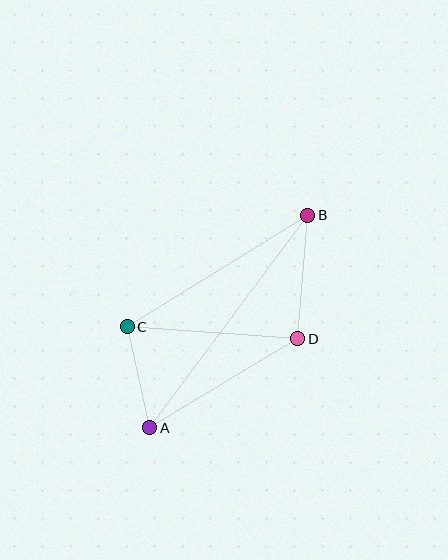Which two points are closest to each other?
Points A and C are closest to each other.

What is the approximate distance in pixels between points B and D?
The distance between B and D is approximately 124 pixels.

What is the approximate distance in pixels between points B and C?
The distance between B and C is approximately 212 pixels.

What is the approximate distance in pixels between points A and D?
The distance between A and D is approximately 173 pixels.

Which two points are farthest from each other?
Points A and B are farthest from each other.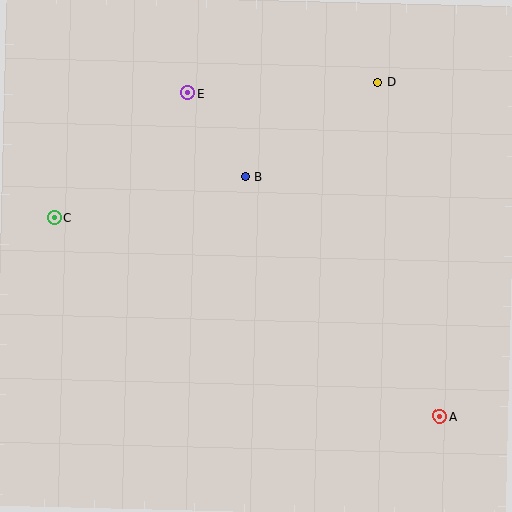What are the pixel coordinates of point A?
Point A is at (440, 416).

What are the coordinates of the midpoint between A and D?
The midpoint between A and D is at (409, 249).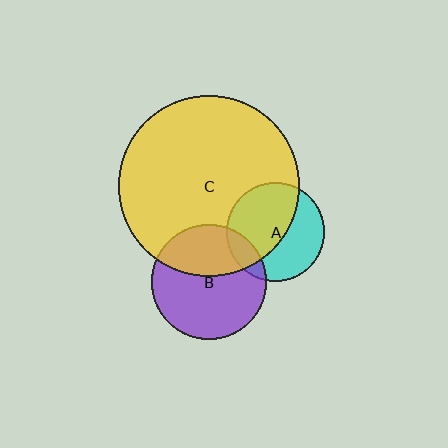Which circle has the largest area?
Circle C (yellow).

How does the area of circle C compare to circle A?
Approximately 3.4 times.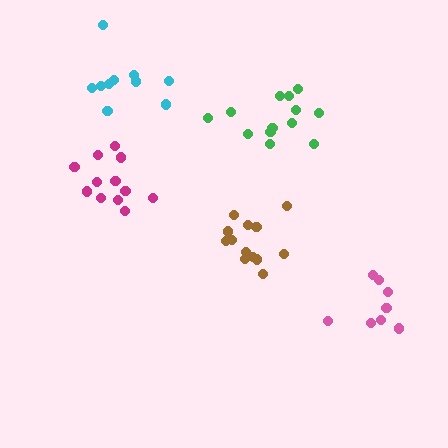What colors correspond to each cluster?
The clusters are colored: magenta, pink, brown, cyan, green.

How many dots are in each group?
Group 1: 12 dots, Group 2: 8 dots, Group 3: 13 dots, Group 4: 10 dots, Group 5: 13 dots (56 total).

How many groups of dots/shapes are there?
There are 5 groups.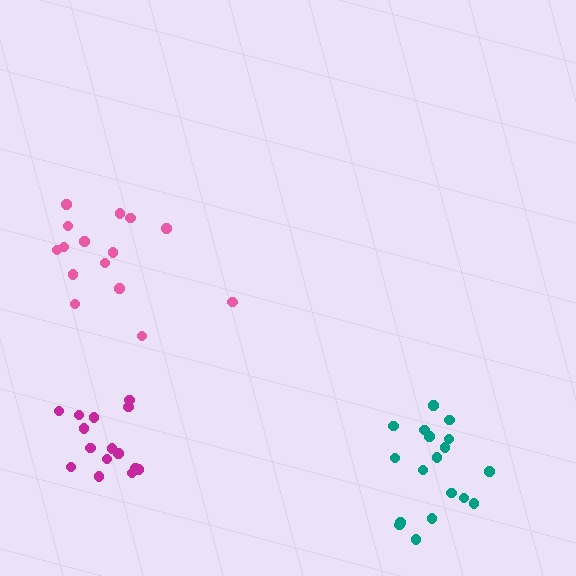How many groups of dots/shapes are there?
There are 3 groups.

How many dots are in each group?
Group 1: 15 dots, Group 2: 15 dots, Group 3: 18 dots (48 total).